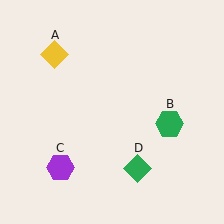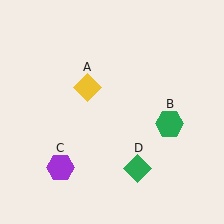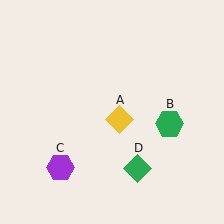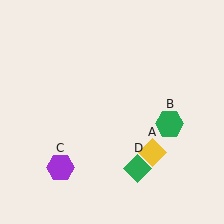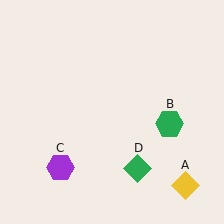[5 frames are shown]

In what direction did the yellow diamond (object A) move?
The yellow diamond (object A) moved down and to the right.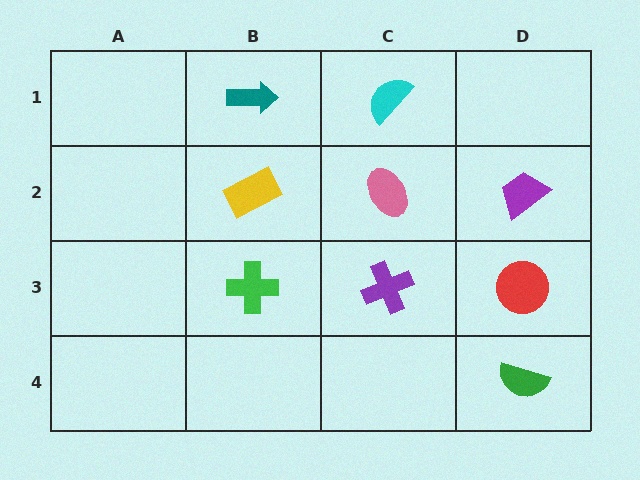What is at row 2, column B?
A yellow rectangle.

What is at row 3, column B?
A green cross.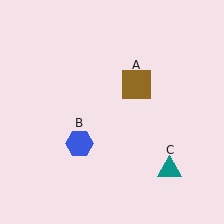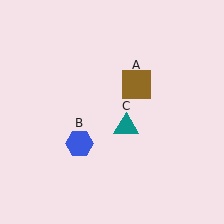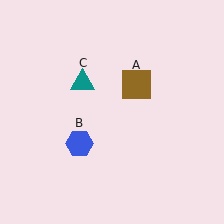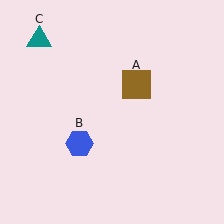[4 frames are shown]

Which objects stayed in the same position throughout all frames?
Brown square (object A) and blue hexagon (object B) remained stationary.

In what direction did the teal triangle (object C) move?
The teal triangle (object C) moved up and to the left.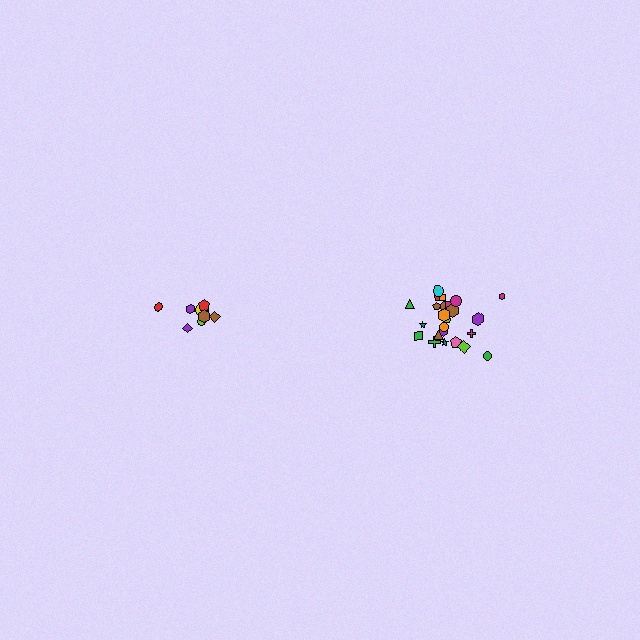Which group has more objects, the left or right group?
The right group.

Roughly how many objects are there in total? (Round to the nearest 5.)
Roughly 35 objects in total.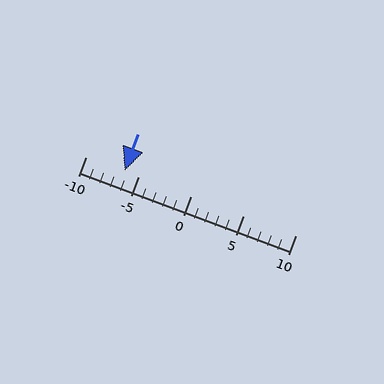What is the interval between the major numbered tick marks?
The major tick marks are spaced 5 units apart.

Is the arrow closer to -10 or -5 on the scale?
The arrow is closer to -5.